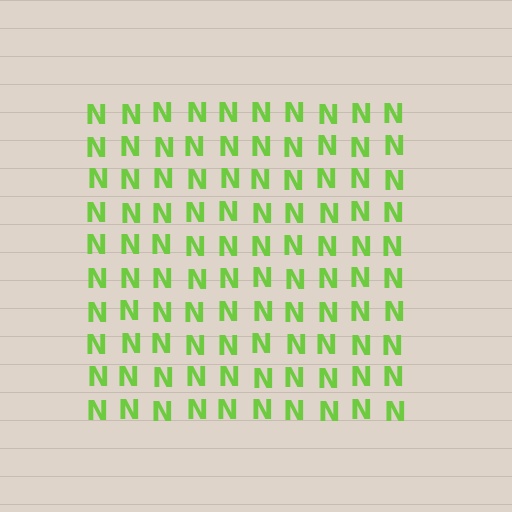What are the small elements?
The small elements are letter N's.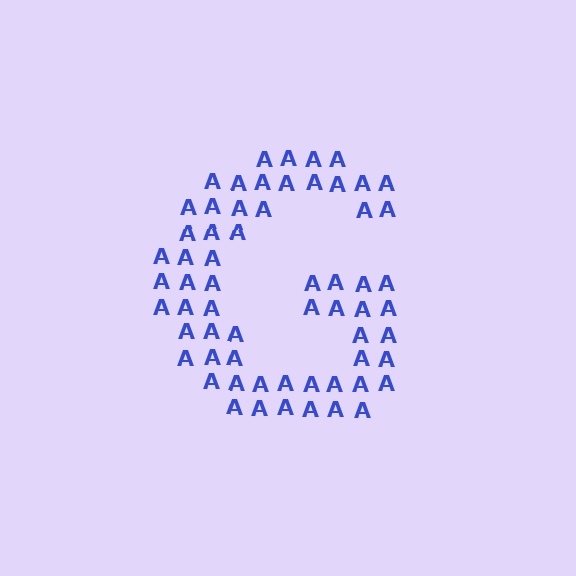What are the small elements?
The small elements are letter A's.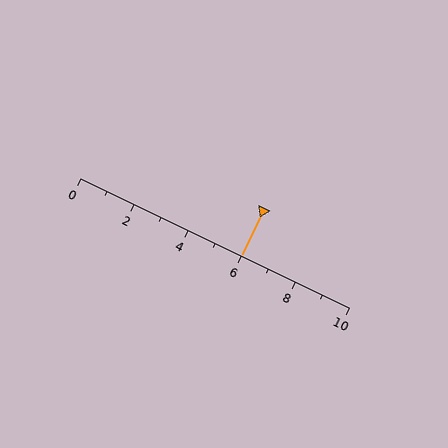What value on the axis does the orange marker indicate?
The marker indicates approximately 6.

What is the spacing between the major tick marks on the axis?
The major ticks are spaced 2 apart.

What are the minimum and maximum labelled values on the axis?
The axis runs from 0 to 10.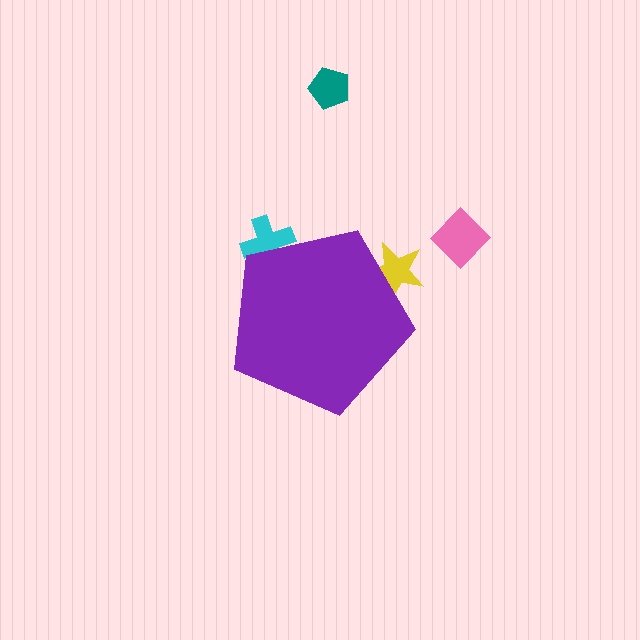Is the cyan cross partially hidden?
Yes, the cyan cross is partially hidden behind the purple pentagon.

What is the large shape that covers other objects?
A purple pentagon.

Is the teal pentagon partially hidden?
No, the teal pentagon is fully visible.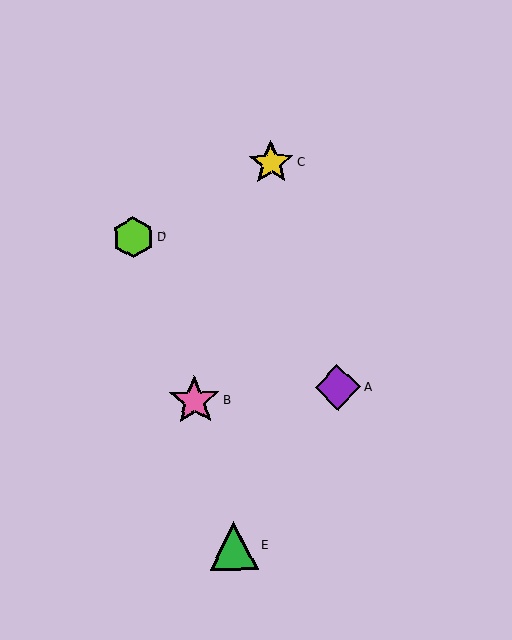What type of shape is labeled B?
Shape B is a pink star.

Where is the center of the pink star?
The center of the pink star is at (194, 400).